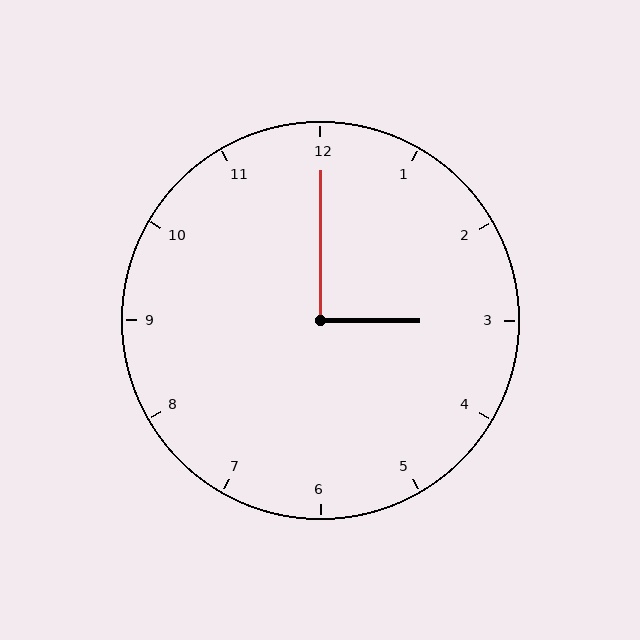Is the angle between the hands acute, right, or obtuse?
It is right.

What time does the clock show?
3:00.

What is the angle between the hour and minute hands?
Approximately 90 degrees.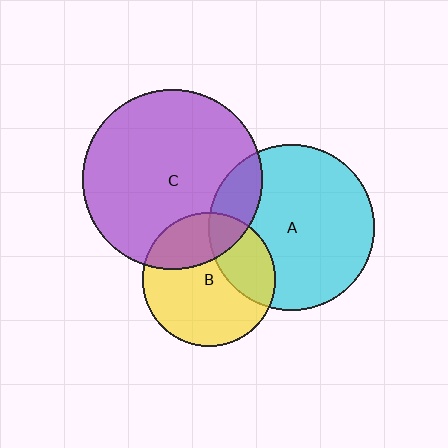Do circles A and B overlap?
Yes.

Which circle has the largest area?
Circle C (purple).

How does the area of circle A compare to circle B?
Approximately 1.5 times.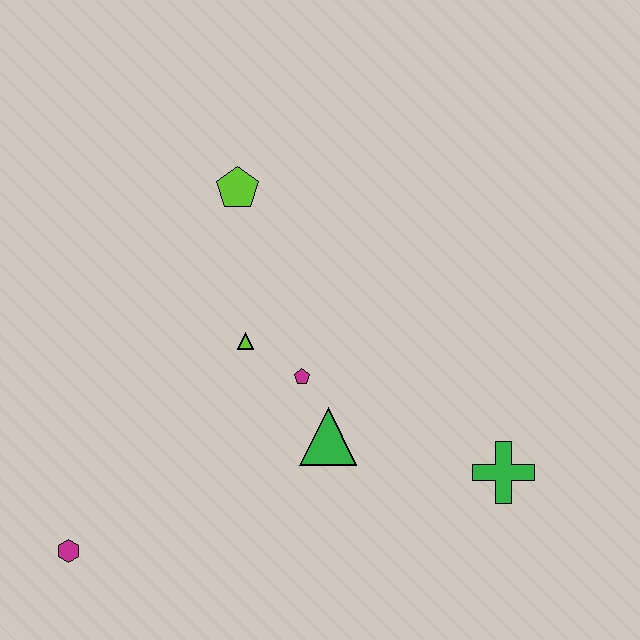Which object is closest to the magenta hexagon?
The lime triangle is closest to the magenta hexagon.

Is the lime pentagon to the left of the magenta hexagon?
No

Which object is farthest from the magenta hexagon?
The green cross is farthest from the magenta hexagon.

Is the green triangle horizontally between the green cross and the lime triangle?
Yes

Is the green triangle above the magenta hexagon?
Yes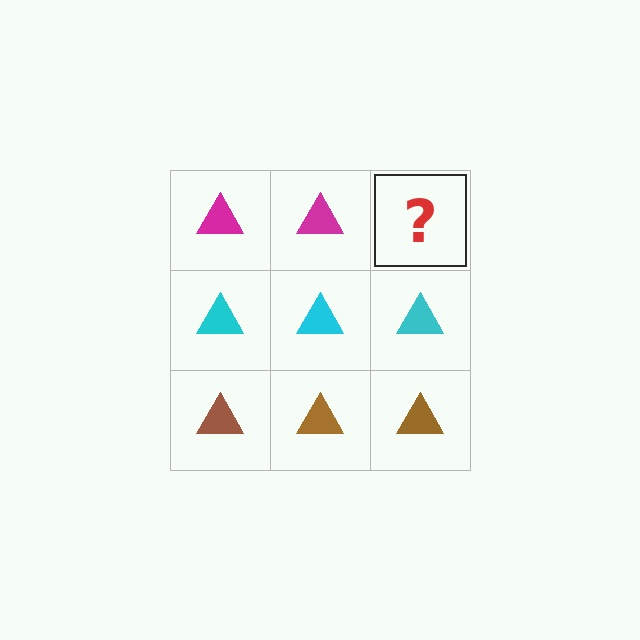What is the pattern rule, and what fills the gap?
The rule is that each row has a consistent color. The gap should be filled with a magenta triangle.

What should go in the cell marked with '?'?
The missing cell should contain a magenta triangle.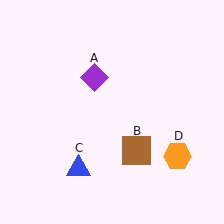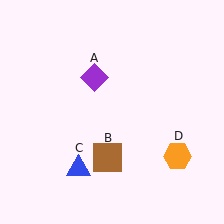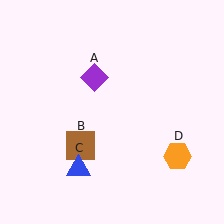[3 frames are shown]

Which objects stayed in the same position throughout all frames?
Purple diamond (object A) and blue triangle (object C) and orange hexagon (object D) remained stationary.